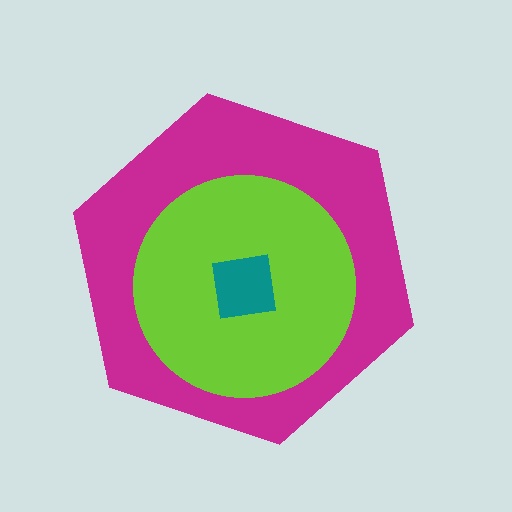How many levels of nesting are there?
3.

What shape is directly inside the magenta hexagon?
The lime circle.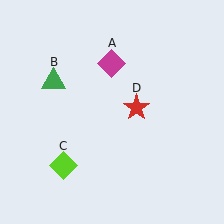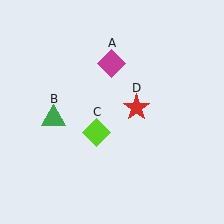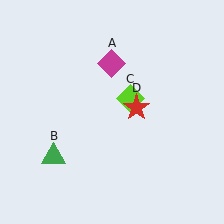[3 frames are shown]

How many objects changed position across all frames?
2 objects changed position: green triangle (object B), lime diamond (object C).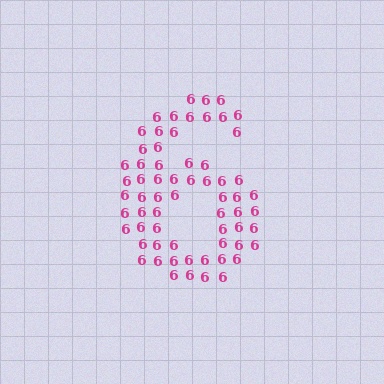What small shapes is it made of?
It is made of small digit 6's.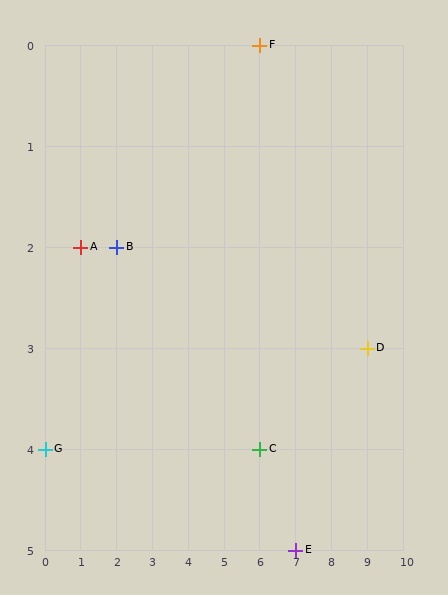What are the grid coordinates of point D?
Point D is at grid coordinates (9, 3).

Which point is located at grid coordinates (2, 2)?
Point B is at (2, 2).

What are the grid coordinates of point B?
Point B is at grid coordinates (2, 2).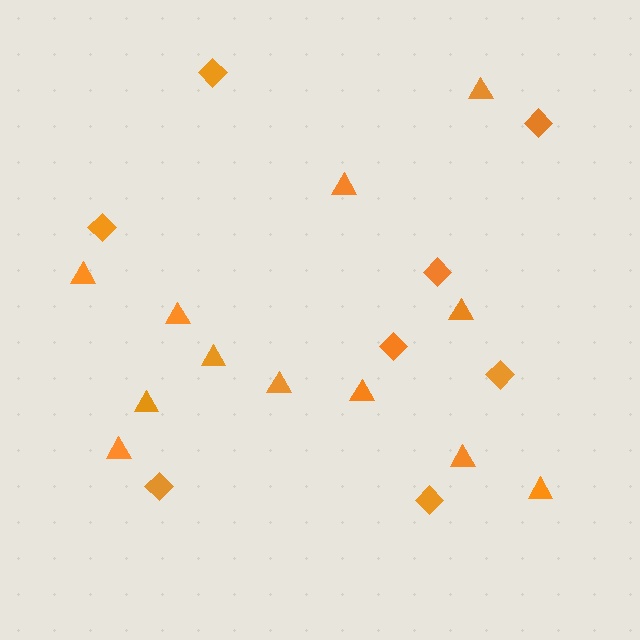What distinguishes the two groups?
There are 2 groups: one group of triangles (12) and one group of diamonds (8).